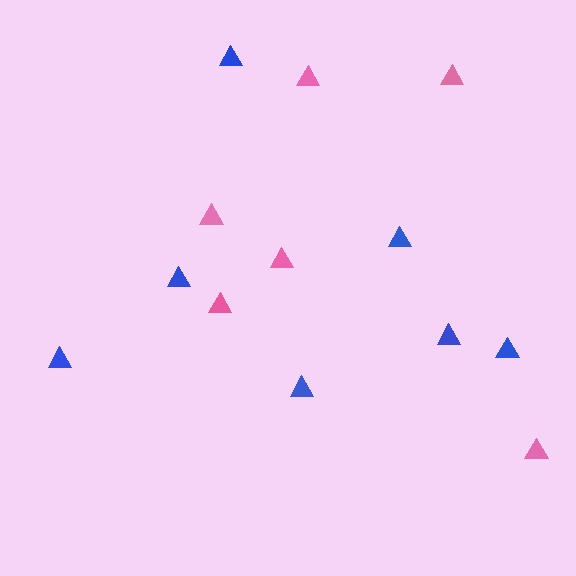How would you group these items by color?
There are 2 groups: one group of blue triangles (7) and one group of pink triangles (6).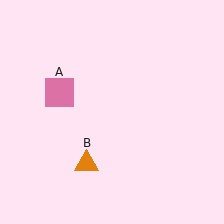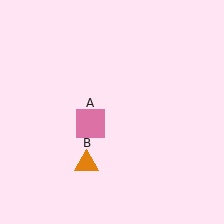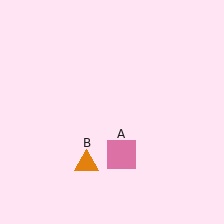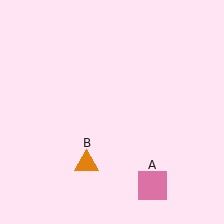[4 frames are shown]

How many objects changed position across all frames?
1 object changed position: pink square (object A).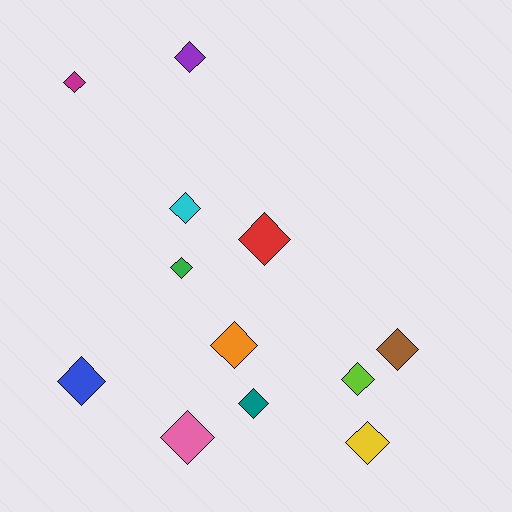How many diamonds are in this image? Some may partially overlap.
There are 12 diamonds.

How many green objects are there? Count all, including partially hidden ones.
There is 1 green object.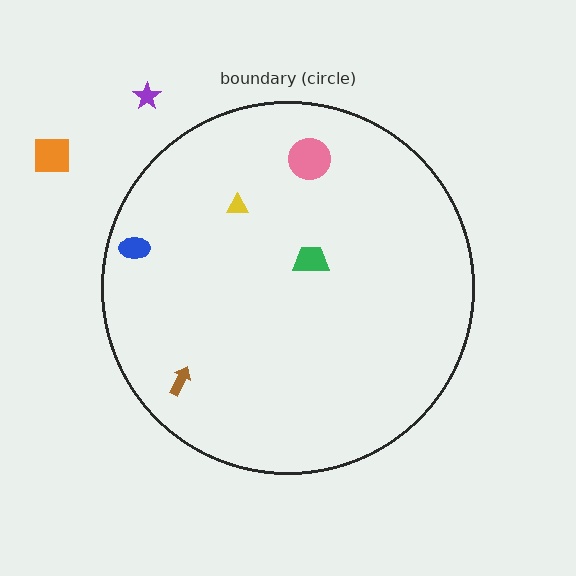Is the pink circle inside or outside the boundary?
Inside.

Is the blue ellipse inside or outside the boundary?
Inside.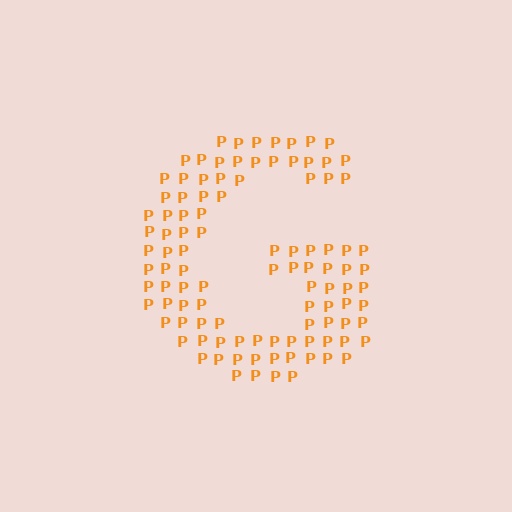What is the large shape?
The large shape is the letter G.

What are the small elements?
The small elements are letter P's.